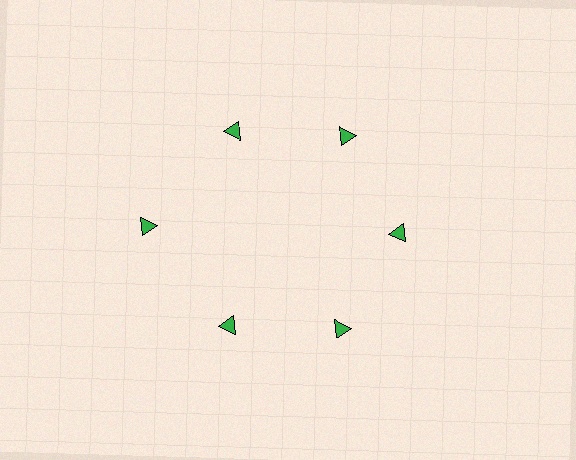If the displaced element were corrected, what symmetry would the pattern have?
It would have 6-fold rotational symmetry — the pattern would map onto itself every 60 degrees.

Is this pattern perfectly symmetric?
No. The 6 green triangles are arranged in a ring, but one element near the 9 o'clock position is pushed outward from the center, breaking the 6-fold rotational symmetry.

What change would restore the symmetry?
The symmetry would be restored by moving it inward, back onto the ring so that all 6 triangles sit at equal angles and equal distance from the center.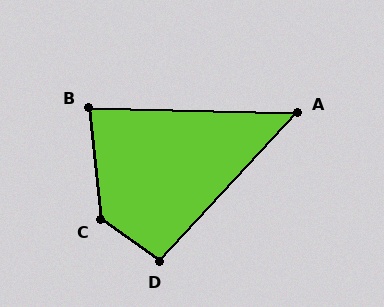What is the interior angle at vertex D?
Approximately 97 degrees (obtuse).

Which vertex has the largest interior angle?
C, at approximately 131 degrees.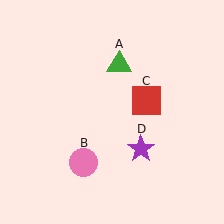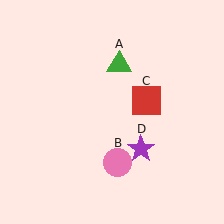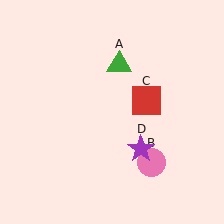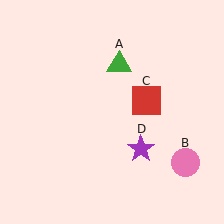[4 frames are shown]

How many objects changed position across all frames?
1 object changed position: pink circle (object B).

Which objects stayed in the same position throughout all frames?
Green triangle (object A) and red square (object C) and purple star (object D) remained stationary.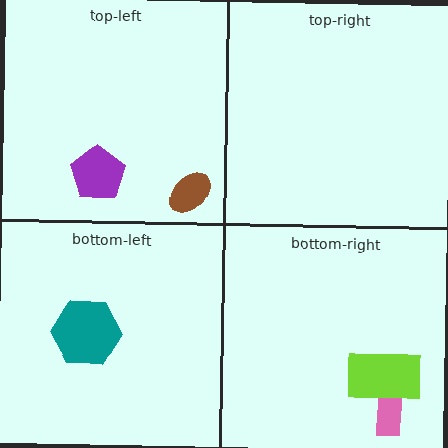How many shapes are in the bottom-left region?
1.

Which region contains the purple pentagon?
The top-left region.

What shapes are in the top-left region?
The brown ellipse, the purple pentagon.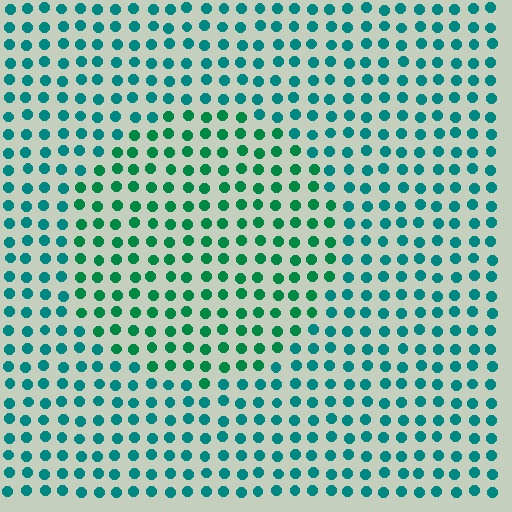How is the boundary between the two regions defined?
The boundary is defined purely by a slight shift in hue (about 28 degrees). Spacing, size, and orientation are identical on both sides.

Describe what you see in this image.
The image is filled with small teal elements in a uniform arrangement. A circle-shaped region is visible where the elements are tinted to a slightly different hue, forming a subtle color boundary.